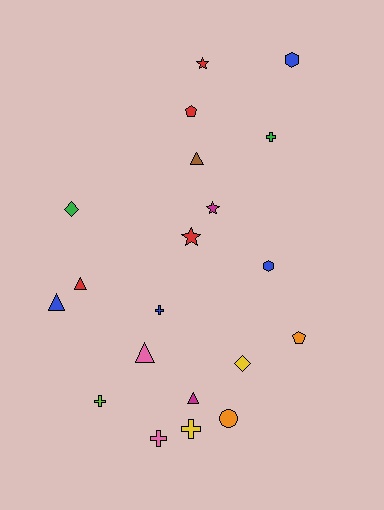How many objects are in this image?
There are 20 objects.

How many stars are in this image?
There are 3 stars.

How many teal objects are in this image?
There are no teal objects.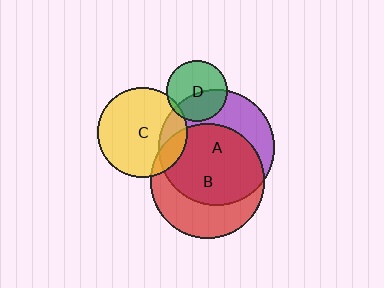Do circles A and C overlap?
Yes.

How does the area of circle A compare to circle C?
Approximately 1.7 times.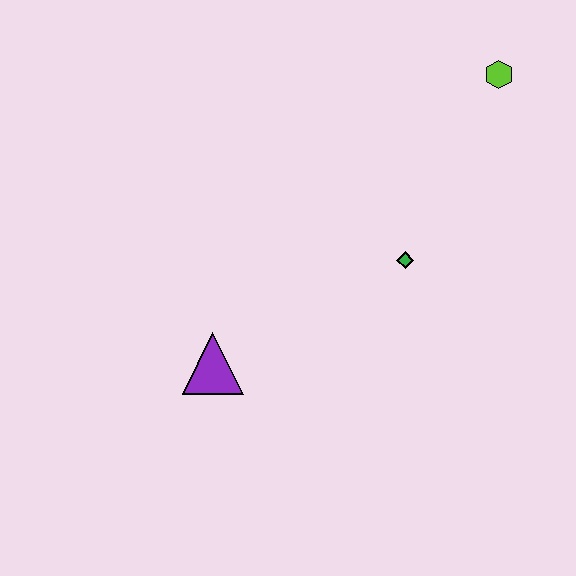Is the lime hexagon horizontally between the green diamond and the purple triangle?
No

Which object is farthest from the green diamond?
The purple triangle is farthest from the green diamond.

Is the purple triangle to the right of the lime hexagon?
No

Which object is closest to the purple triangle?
The green diamond is closest to the purple triangle.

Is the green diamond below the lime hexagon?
Yes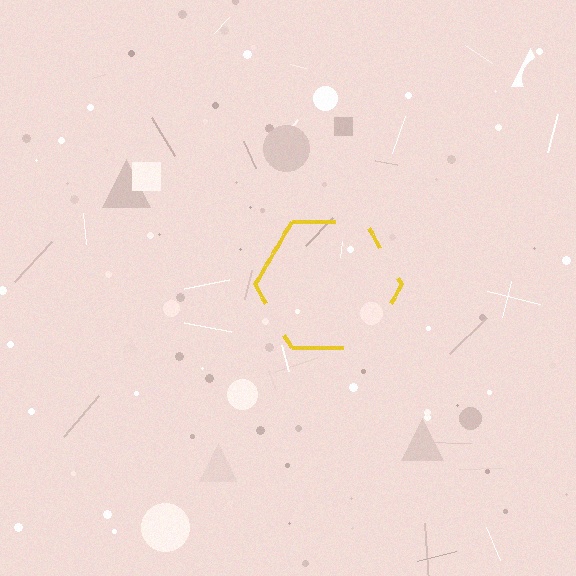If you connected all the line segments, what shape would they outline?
They would outline a hexagon.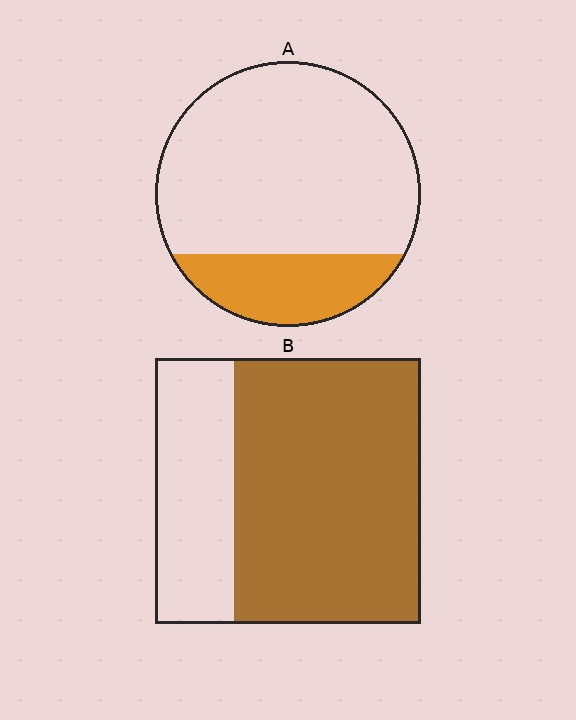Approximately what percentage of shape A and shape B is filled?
A is approximately 20% and B is approximately 70%.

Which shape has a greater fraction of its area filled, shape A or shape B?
Shape B.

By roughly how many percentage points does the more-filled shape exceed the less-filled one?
By roughly 50 percentage points (B over A).